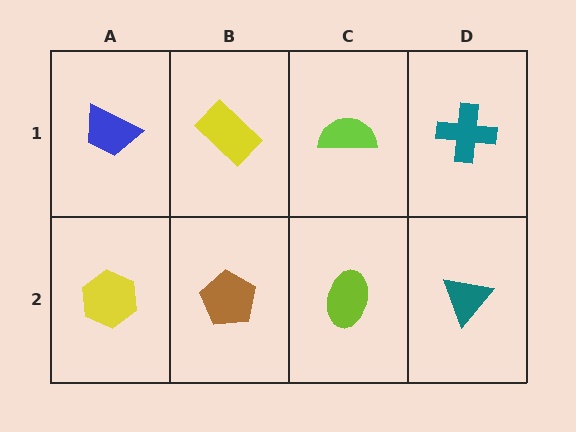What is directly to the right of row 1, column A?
A yellow rectangle.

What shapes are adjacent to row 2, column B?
A yellow rectangle (row 1, column B), a yellow hexagon (row 2, column A), a lime ellipse (row 2, column C).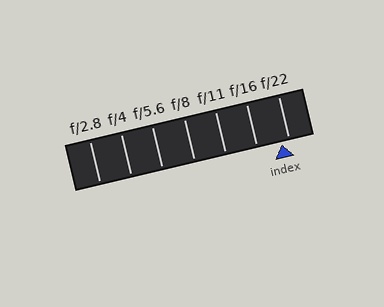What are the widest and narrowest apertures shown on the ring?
The widest aperture shown is f/2.8 and the narrowest is f/22.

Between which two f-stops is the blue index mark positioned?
The index mark is between f/16 and f/22.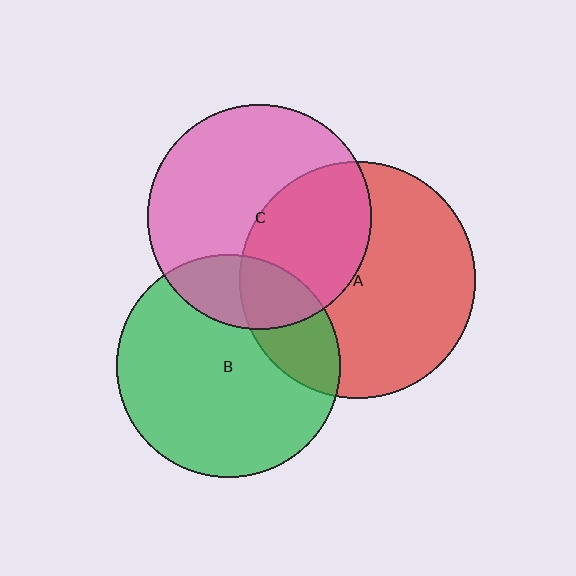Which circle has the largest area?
Circle A (red).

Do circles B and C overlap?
Yes.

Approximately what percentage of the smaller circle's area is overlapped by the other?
Approximately 20%.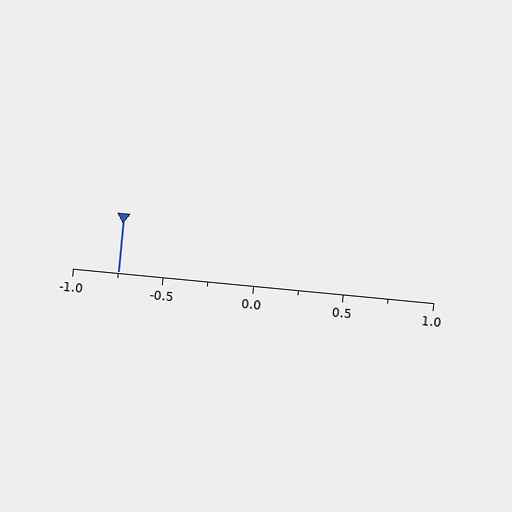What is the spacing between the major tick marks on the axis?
The major ticks are spaced 0.5 apart.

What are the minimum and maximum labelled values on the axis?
The axis runs from -1.0 to 1.0.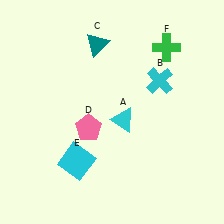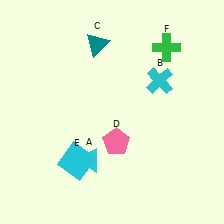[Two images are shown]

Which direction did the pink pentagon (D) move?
The pink pentagon (D) moved right.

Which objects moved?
The objects that moved are: the cyan triangle (A), the pink pentagon (D).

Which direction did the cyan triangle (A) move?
The cyan triangle (A) moved down.